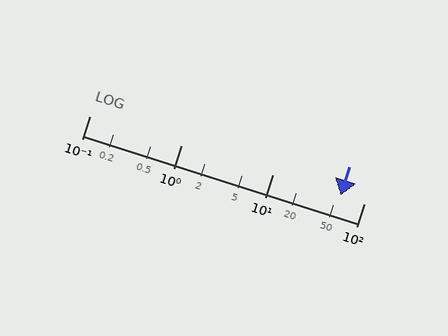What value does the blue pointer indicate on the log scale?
The pointer indicates approximately 56.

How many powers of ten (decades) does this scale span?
The scale spans 3 decades, from 0.1 to 100.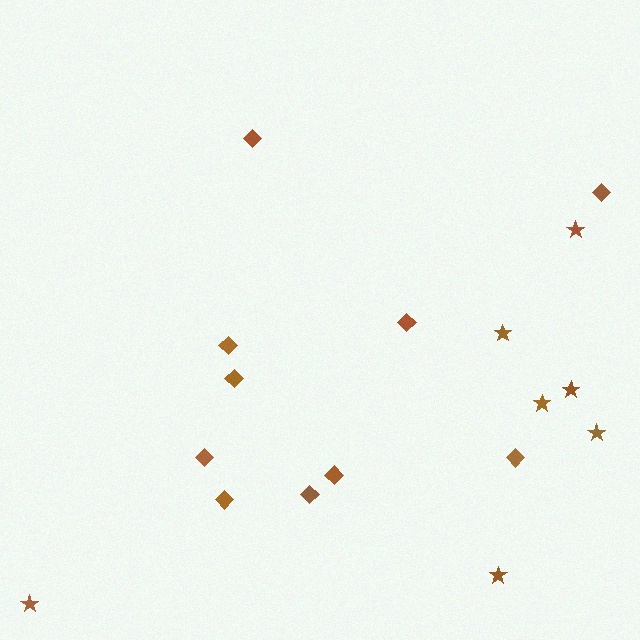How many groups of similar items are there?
There are 2 groups: one group of stars (7) and one group of diamonds (10).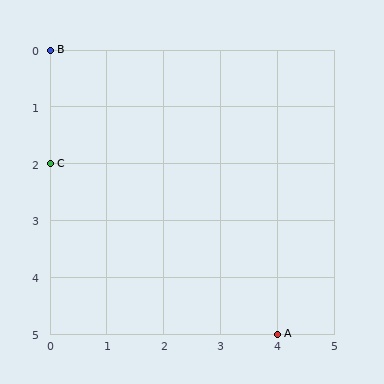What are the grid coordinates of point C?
Point C is at grid coordinates (0, 2).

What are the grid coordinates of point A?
Point A is at grid coordinates (4, 5).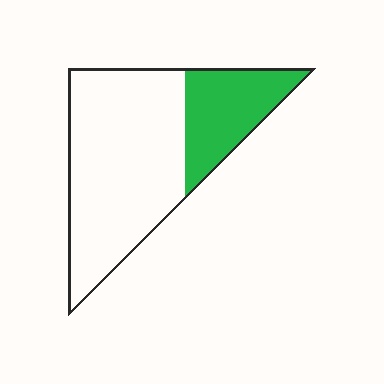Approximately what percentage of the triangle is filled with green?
Approximately 30%.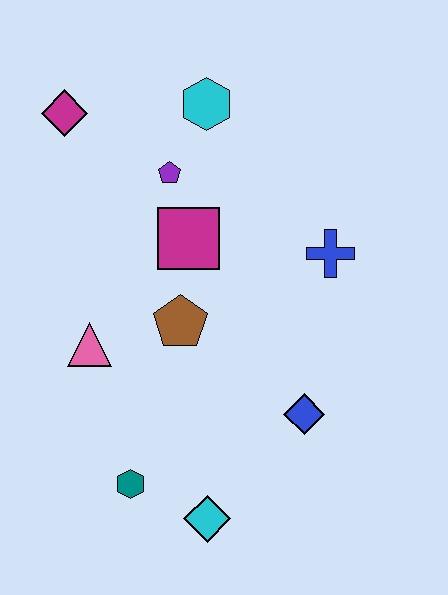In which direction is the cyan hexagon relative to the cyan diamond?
The cyan hexagon is above the cyan diamond.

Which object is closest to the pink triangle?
The brown pentagon is closest to the pink triangle.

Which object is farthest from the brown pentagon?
The magenta diamond is farthest from the brown pentagon.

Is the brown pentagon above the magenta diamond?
No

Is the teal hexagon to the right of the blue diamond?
No